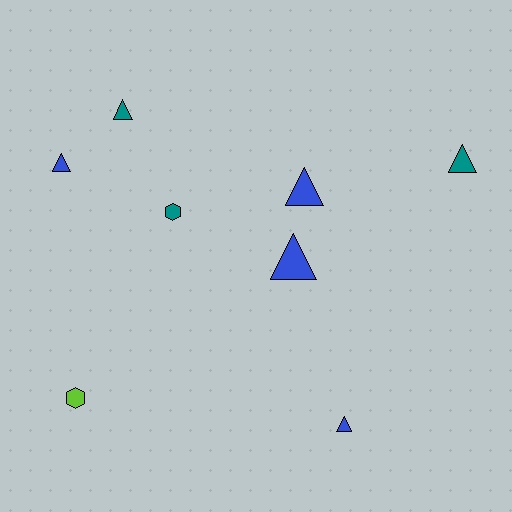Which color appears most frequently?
Blue, with 4 objects.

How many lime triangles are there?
There are no lime triangles.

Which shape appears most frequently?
Triangle, with 6 objects.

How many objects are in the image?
There are 8 objects.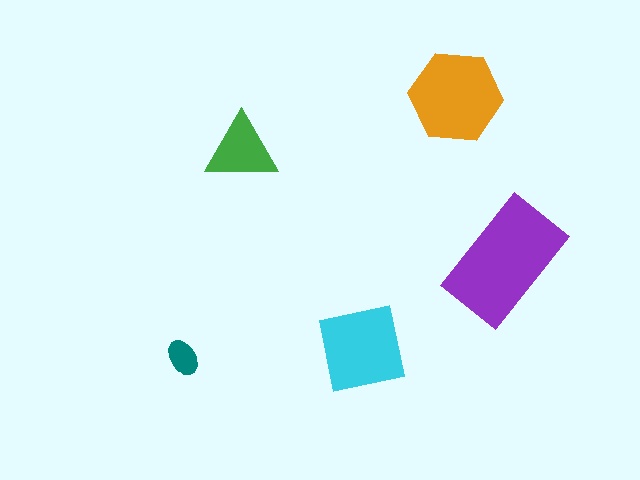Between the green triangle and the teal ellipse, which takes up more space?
The green triangle.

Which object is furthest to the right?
The purple rectangle is rightmost.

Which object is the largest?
The purple rectangle.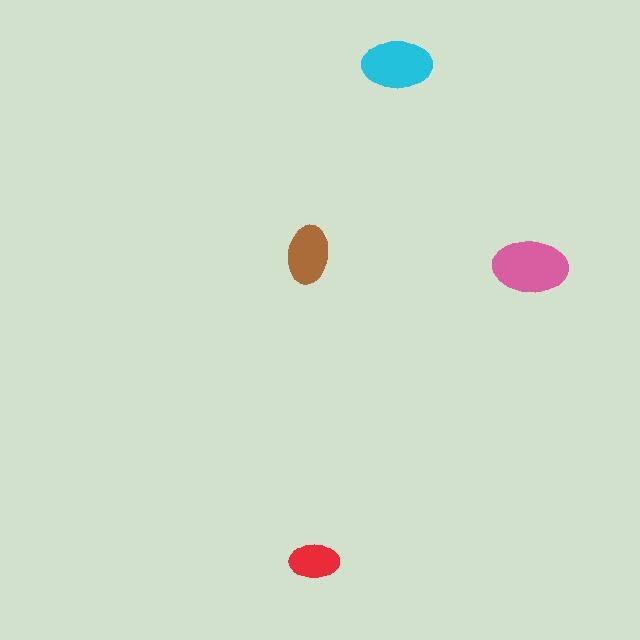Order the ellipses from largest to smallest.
the pink one, the cyan one, the brown one, the red one.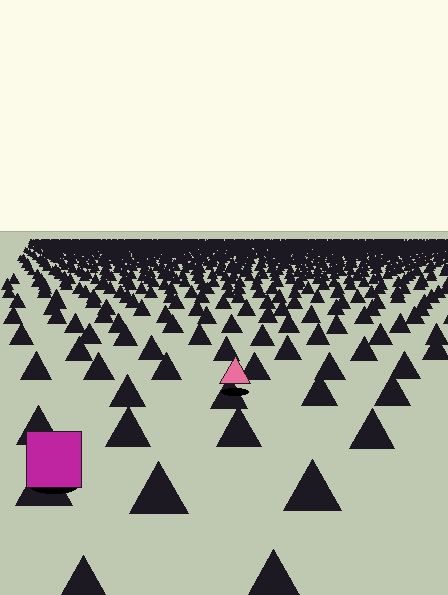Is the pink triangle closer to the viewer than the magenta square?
No. The magenta square is closer — you can tell from the texture gradient: the ground texture is coarser near it.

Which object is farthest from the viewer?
The pink triangle is farthest from the viewer. It appears smaller and the ground texture around it is denser.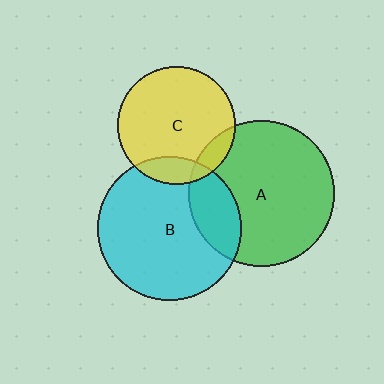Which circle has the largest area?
Circle A (green).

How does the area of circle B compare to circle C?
Approximately 1.5 times.